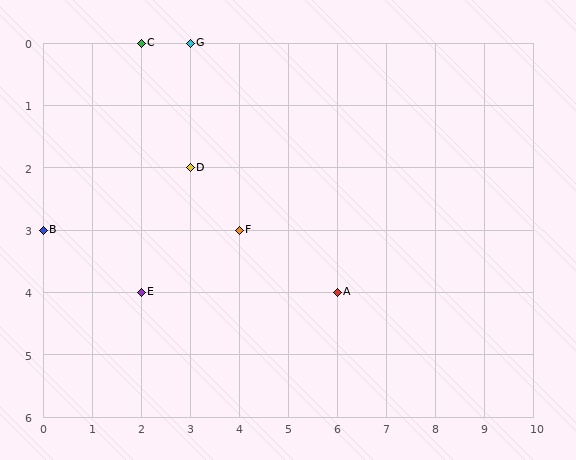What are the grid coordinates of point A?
Point A is at grid coordinates (6, 4).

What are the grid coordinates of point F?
Point F is at grid coordinates (4, 3).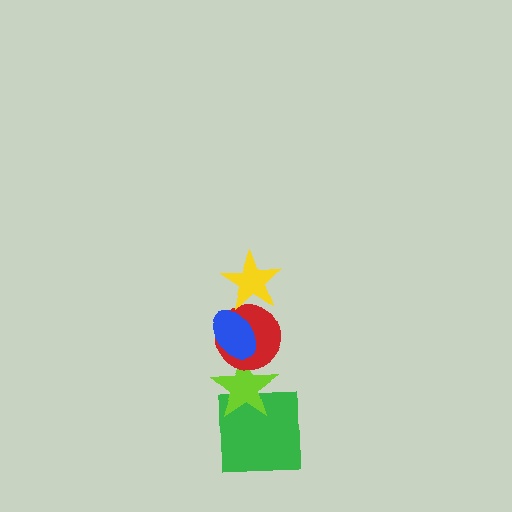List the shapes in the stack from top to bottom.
From top to bottom: the yellow star, the blue ellipse, the red circle, the lime star, the green square.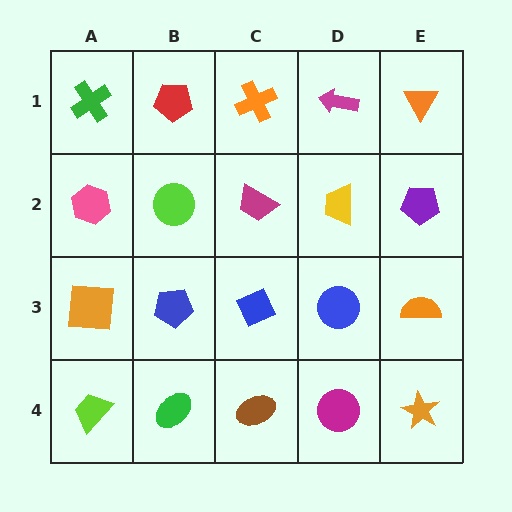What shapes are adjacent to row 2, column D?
A magenta arrow (row 1, column D), a blue circle (row 3, column D), a magenta trapezoid (row 2, column C), a purple pentagon (row 2, column E).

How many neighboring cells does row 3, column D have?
4.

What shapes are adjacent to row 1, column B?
A lime circle (row 2, column B), a green cross (row 1, column A), an orange cross (row 1, column C).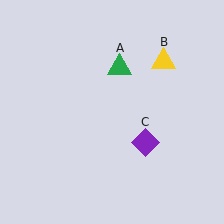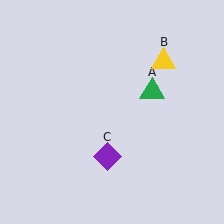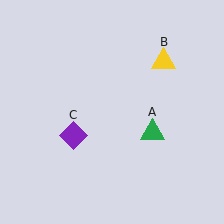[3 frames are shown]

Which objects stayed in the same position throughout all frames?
Yellow triangle (object B) remained stationary.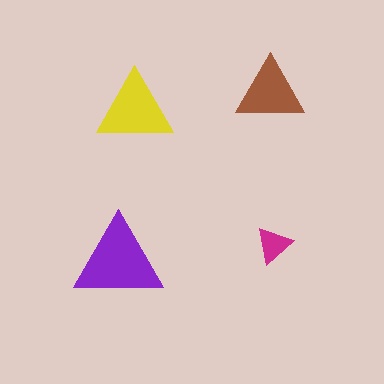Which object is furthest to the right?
The magenta triangle is rightmost.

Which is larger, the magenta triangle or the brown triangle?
The brown one.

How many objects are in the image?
There are 4 objects in the image.